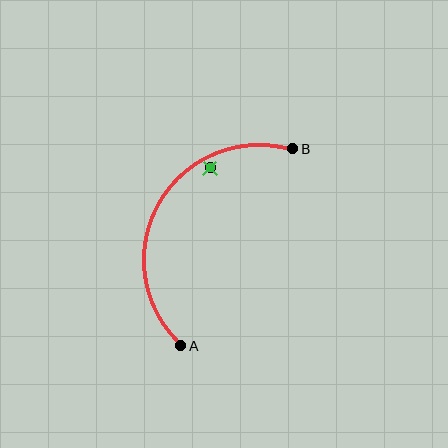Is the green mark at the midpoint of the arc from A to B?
No — the green mark does not lie on the arc at all. It sits slightly inside the curve.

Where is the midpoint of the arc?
The arc midpoint is the point on the curve farthest from the straight line joining A and B. It sits to the left of that line.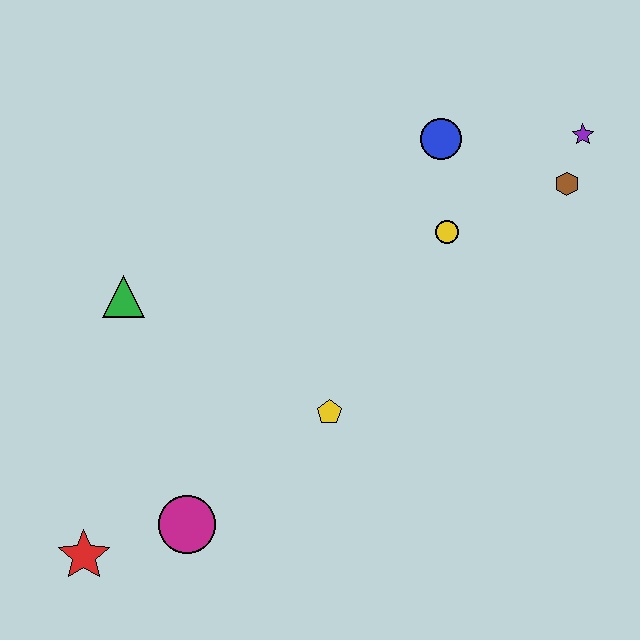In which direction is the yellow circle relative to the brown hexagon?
The yellow circle is to the left of the brown hexagon.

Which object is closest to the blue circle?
The yellow circle is closest to the blue circle.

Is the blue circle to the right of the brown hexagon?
No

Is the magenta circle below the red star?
No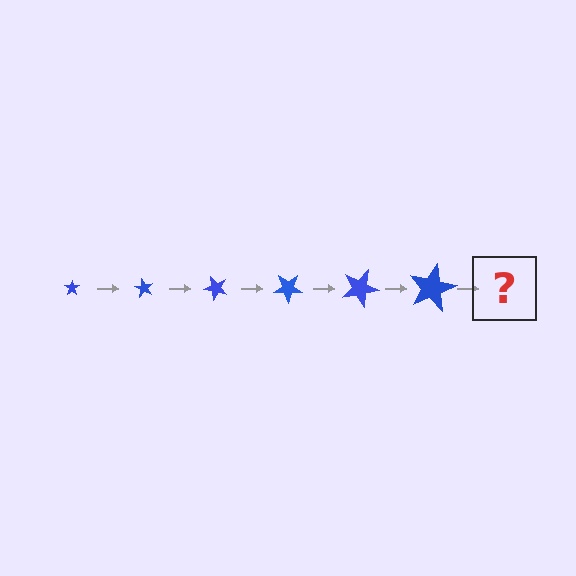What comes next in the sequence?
The next element should be a star, larger than the previous one and rotated 360 degrees from the start.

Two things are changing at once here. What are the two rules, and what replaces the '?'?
The two rules are that the star grows larger each step and it rotates 60 degrees each step. The '?' should be a star, larger than the previous one and rotated 360 degrees from the start.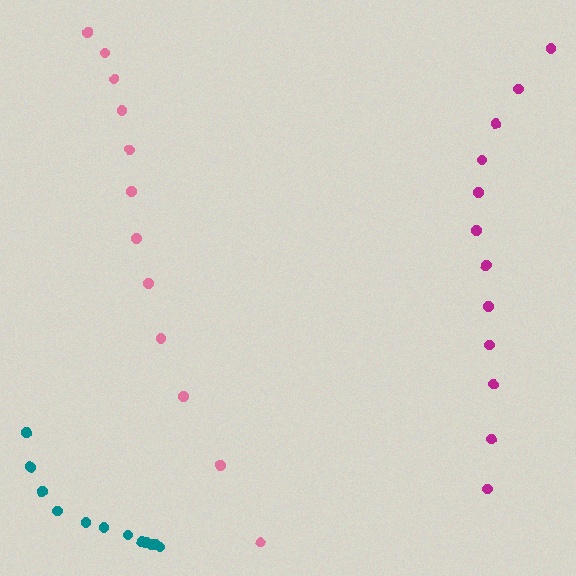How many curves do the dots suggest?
There are 3 distinct paths.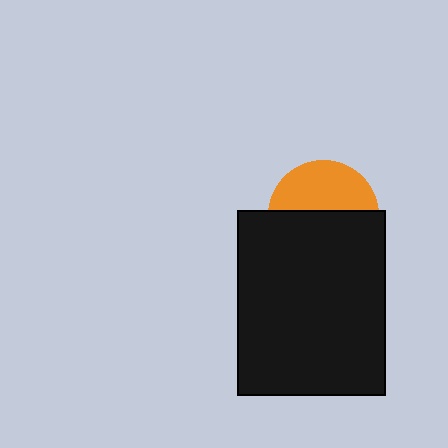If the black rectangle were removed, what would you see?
You would see the complete orange circle.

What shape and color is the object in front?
The object in front is a black rectangle.